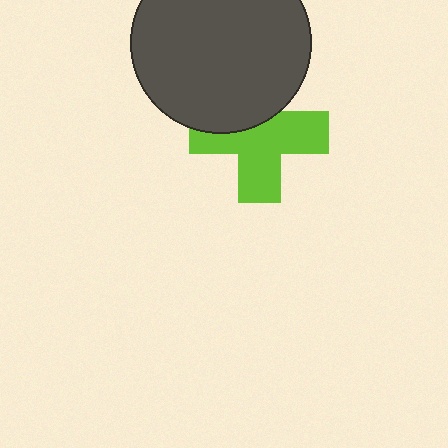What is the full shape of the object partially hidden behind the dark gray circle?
The partially hidden object is a lime cross.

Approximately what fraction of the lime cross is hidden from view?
Roughly 37% of the lime cross is hidden behind the dark gray circle.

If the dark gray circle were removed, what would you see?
You would see the complete lime cross.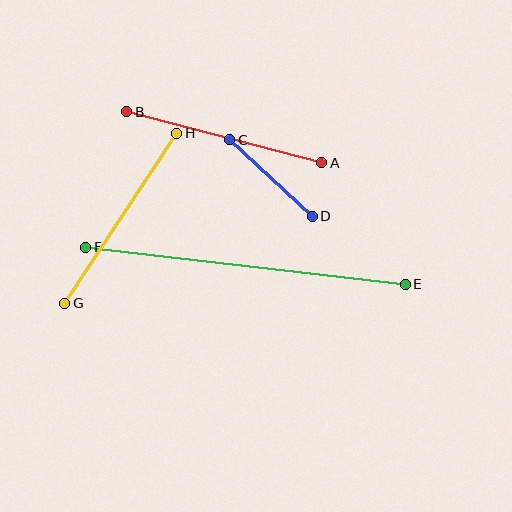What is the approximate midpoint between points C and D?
The midpoint is at approximately (271, 178) pixels.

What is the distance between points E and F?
The distance is approximately 322 pixels.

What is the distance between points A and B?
The distance is approximately 201 pixels.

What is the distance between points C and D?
The distance is approximately 112 pixels.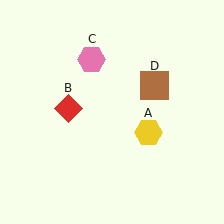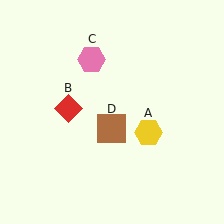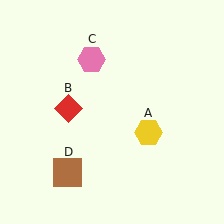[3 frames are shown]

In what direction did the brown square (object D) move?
The brown square (object D) moved down and to the left.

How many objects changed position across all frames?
1 object changed position: brown square (object D).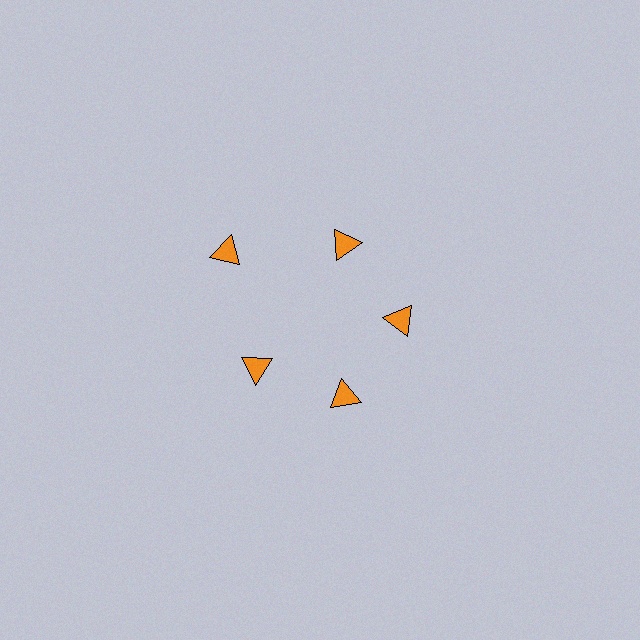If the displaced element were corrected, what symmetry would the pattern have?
It would have 5-fold rotational symmetry — the pattern would map onto itself every 72 degrees.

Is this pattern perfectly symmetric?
No. The 5 orange triangles are arranged in a ring, but one element near the 10 o'clock position is pushed outward from the center, breaking the 5-fold rotational symmetry.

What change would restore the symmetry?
The symmetry would be restored by moving it inward, back onto the ring so that all 5 triangles sit at equal angles and equal distance from the center.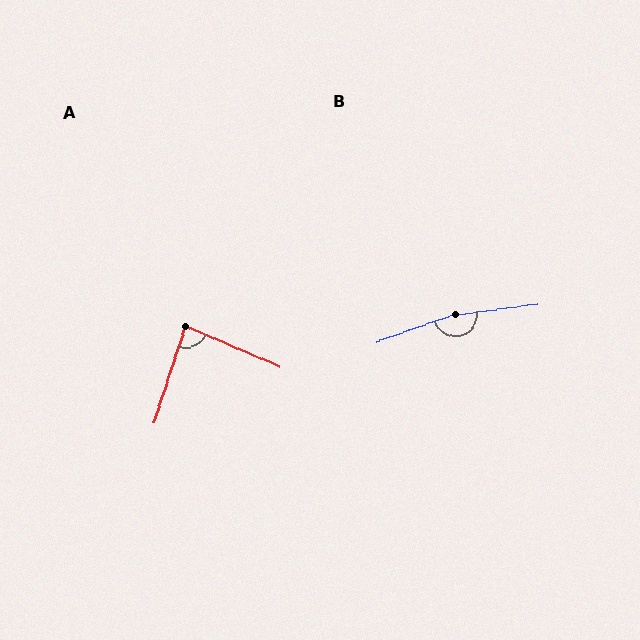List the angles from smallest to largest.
A (84°), B (168°).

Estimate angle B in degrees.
Approximately 168 degrees.